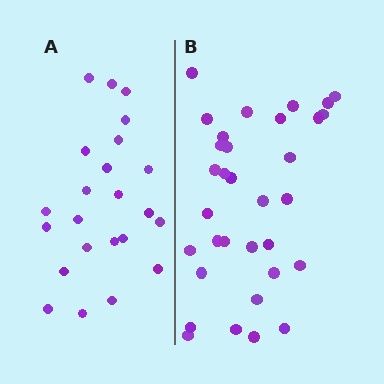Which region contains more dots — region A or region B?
Region B (the right region) has more dots.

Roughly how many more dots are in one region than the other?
Region B has roughly 10 or so more dots than region A.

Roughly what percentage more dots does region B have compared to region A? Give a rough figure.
About 45% more.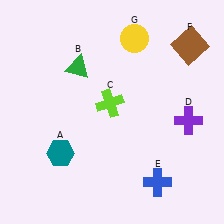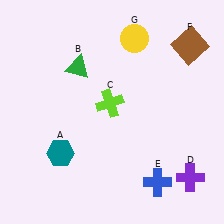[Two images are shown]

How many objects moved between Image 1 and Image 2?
1 object moved between the two images.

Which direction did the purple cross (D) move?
The purple cross (D) moved down.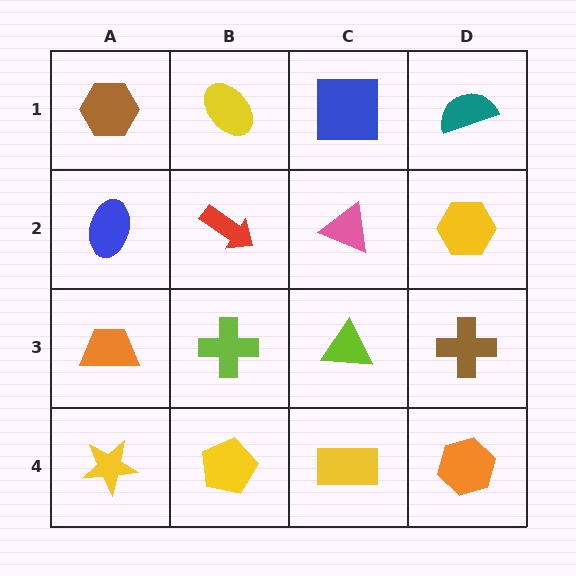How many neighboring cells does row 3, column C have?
4.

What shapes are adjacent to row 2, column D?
A teal semicircle (row 1, column D), a brown cross (row 3, column D), a pink triangle (row 2, column C).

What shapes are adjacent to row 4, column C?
A lime triangle (row 3, column C), a yellow pentagon (row 4, column B), an orange hexagon (row 4, column D).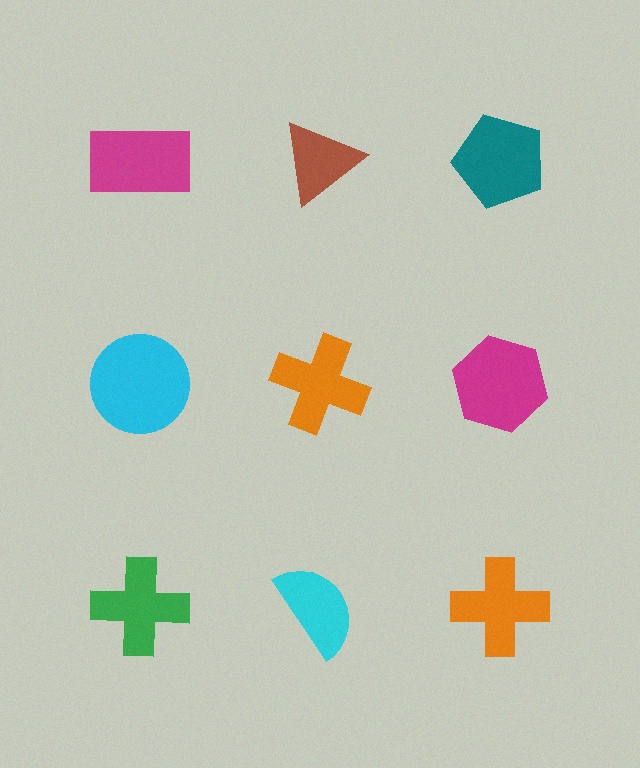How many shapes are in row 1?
3 shapes.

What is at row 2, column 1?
A cyan circle.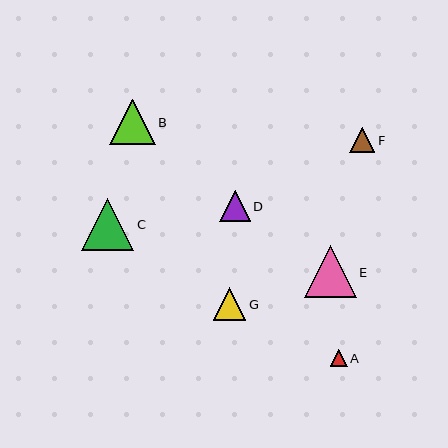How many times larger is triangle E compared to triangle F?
Triangle E is approximately 2.1 times the size of triangle F.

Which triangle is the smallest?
Triangle A is the smallest with a size of approximately 17 pixels.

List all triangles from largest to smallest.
From largest to smallest: C, E, B, G, D, F, A.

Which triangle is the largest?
Triangle C is the largest with a size of approximately 53 pixels.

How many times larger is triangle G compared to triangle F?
Triangle G is approximately 1.3 times the size of triangle F.